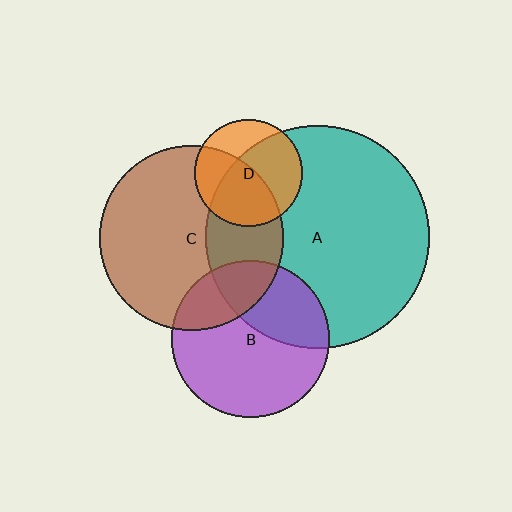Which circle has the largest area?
Circle A (teal).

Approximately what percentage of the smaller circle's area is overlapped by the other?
Approximately 30%.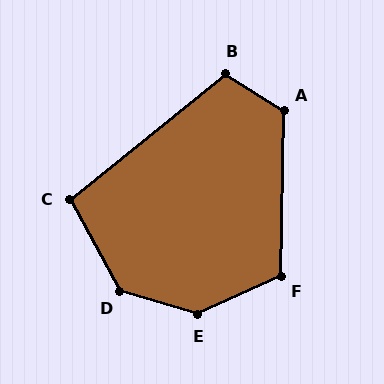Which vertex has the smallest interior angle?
C, at approximately 100 degrees.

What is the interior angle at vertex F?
Approximately 116 degrees (obtuse).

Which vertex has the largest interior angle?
E, at approximately 139 degrees.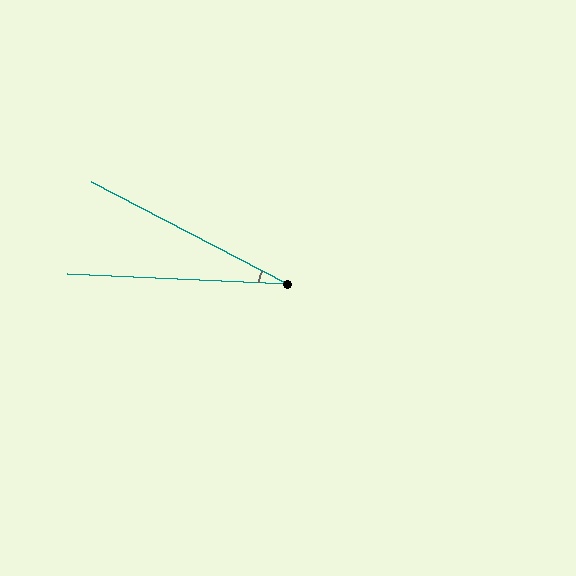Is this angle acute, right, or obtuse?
It is acute.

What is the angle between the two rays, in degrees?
Approximately 25 degrees.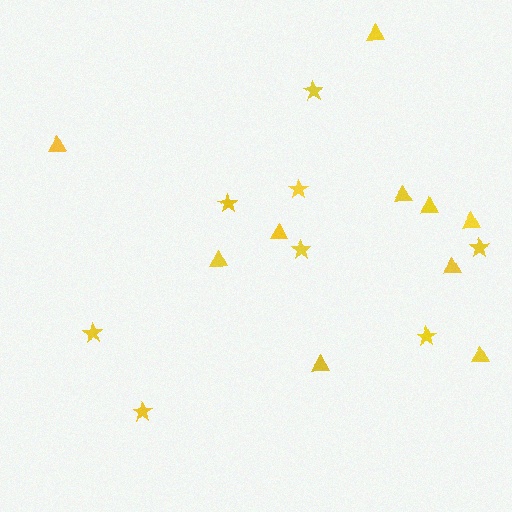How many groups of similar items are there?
There are 2 groups: one group of triangles (10) and one group of stars (8).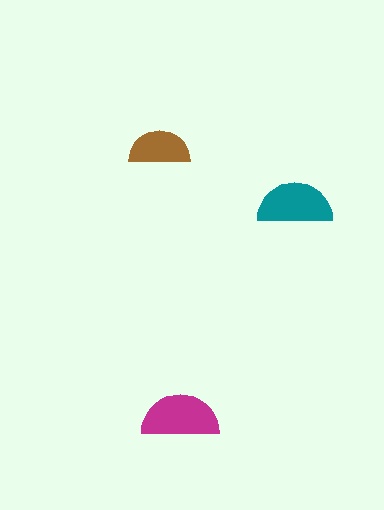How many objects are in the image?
There are 3 objects in the image.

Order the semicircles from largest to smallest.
the magenta one, the teal one, the brown one.